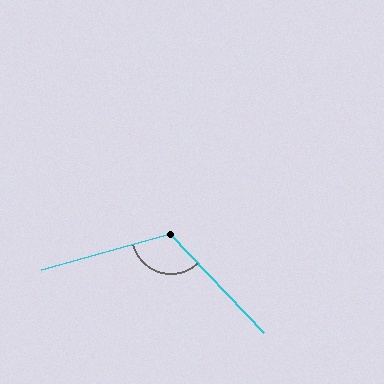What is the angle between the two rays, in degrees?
Approximately 118 degrees.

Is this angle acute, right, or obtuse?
It is obtuse.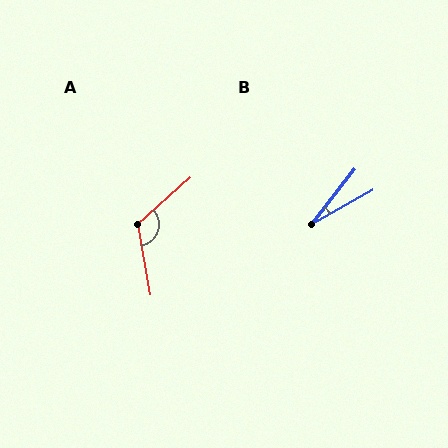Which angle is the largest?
A, at approximately 122 degrees.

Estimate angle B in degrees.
Approximately 23 degrees.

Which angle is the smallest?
B, at approximately 23 degrees.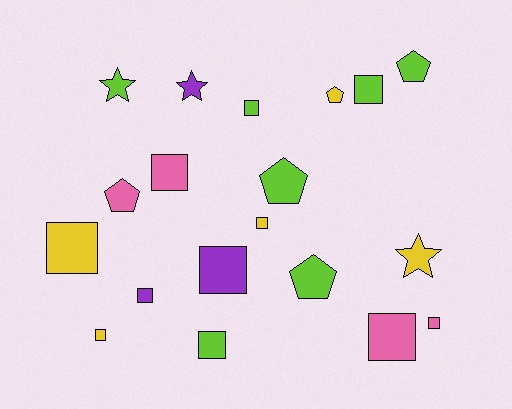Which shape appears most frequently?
Square, with 11 objects.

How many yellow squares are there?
There are 3 yellow squares.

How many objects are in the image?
There are 19 objects.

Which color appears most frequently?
Lime, with 7 objects.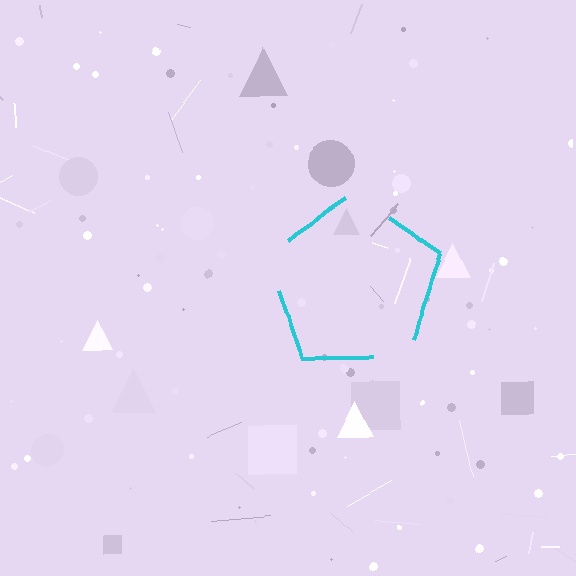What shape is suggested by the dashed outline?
The dashed outline suggests a pentagon.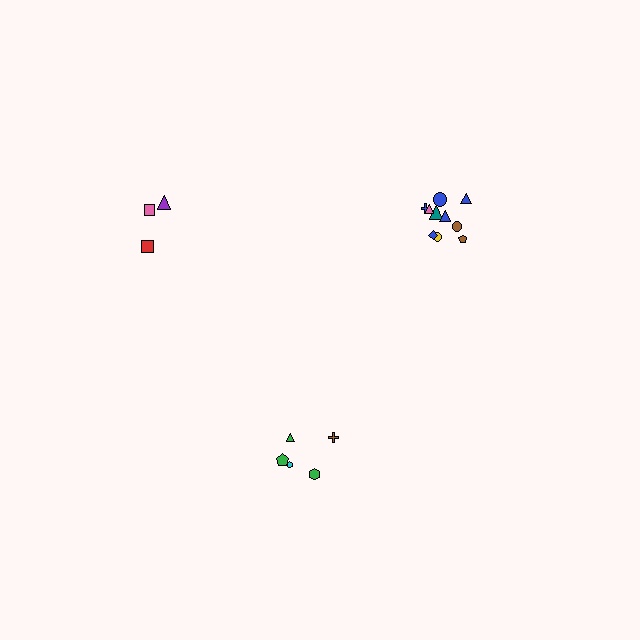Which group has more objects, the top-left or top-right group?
The top-right group.